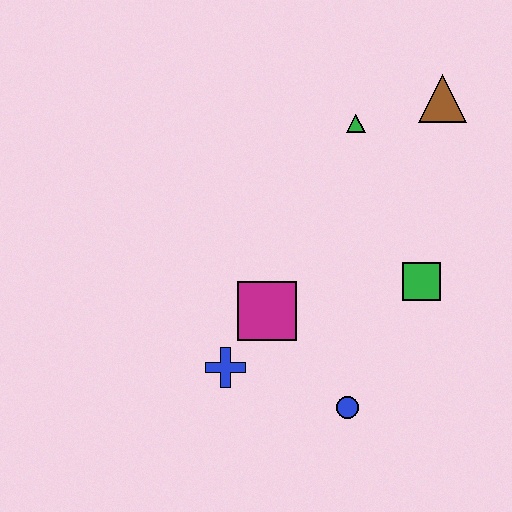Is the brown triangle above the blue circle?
Yes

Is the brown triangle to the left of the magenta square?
No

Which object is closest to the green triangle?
The brown triangle is closest to the green triangle.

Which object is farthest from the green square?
The blue cross is farthest from the green square.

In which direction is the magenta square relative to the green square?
The magenta square is to the left of the green square.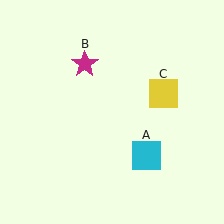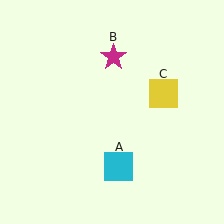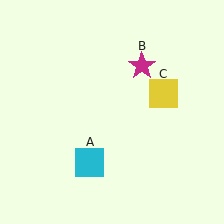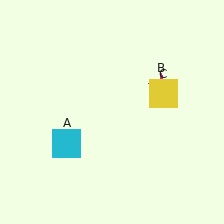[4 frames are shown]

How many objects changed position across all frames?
2 objects changed position: cyan square (object A), magenta star (object B).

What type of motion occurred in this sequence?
The cyan square (object A), magenta star (object B) rotated clockwise around the center of the scene.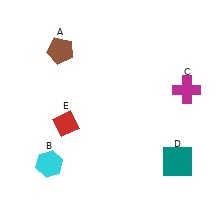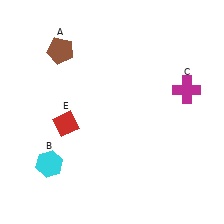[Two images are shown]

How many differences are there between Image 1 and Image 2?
There is 1 difference between the two images.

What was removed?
The teal square (D) was removed in Image 2.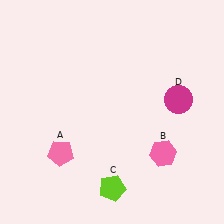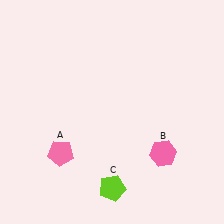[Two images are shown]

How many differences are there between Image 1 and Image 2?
There is 1 difference between the two images.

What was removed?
The magenta circle (D) was removed in Image 2.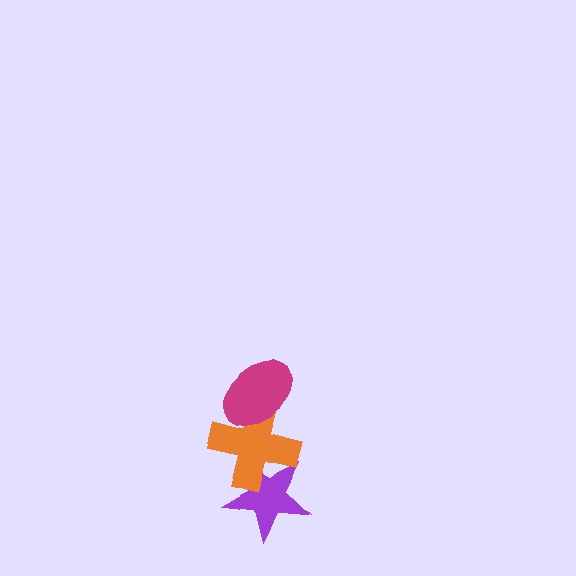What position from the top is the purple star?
The purple star is 3rd from the top.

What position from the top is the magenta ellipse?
The magenta ellipse is 1st from the top.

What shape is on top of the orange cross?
The magenta ellipse is on top of the orange cross.